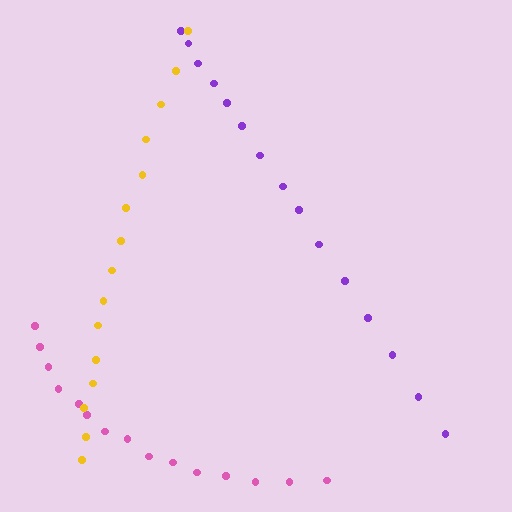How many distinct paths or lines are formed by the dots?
There are 3 distinct paths.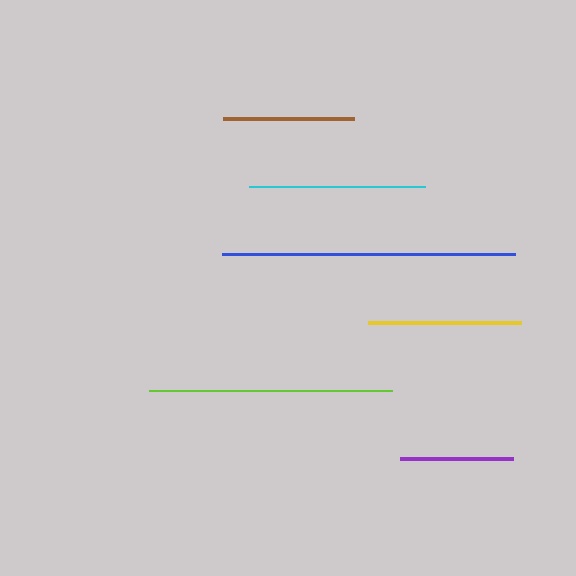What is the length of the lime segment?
The lime segment is approximately 243 pixels long.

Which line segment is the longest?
The blue line is the longest at approximately 293 pixels.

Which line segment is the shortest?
The purple line is the shortest at approximately 113 pixels.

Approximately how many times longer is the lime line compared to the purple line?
The lime line is approximately 2.1 times the length of the purple line.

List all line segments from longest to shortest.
From longest to shortest: blue, lime, cyan, yellow, brown, purple.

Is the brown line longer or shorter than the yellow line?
The yellow line is longer than the brown line.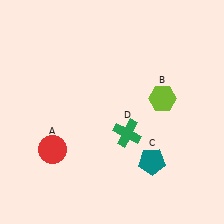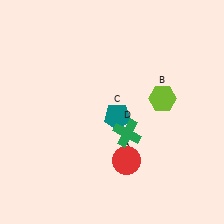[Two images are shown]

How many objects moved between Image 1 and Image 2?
2 objects moved between the two images.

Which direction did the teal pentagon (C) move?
The teal pentagon (C) moved up.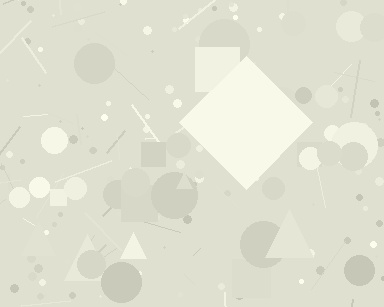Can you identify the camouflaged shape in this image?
The camouflaged shape is a diamond.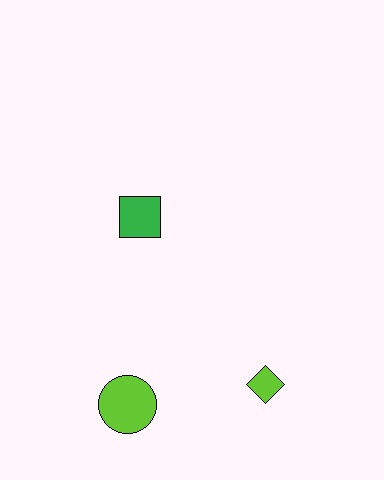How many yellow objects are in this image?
There are no yellow objects.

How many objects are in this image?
There are 3 objects.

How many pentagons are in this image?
There are no pentagons.